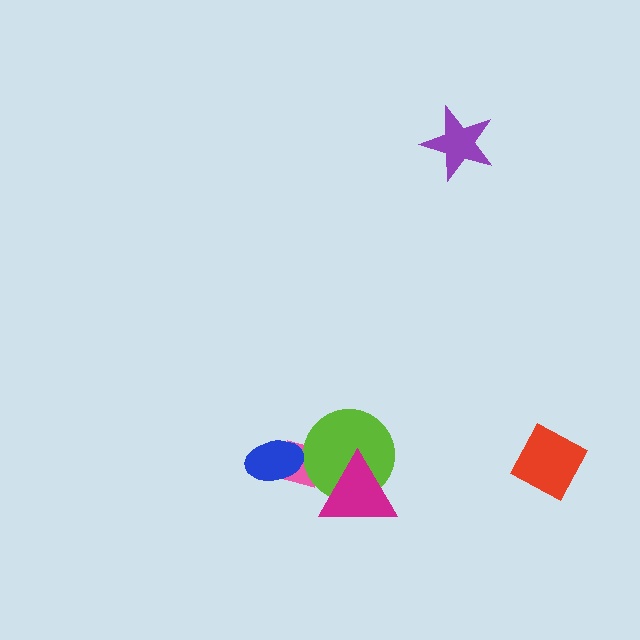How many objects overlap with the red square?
0 objects overlap with the red square.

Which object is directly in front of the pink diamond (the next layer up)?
The lime circle is directly in front of the pink diamond.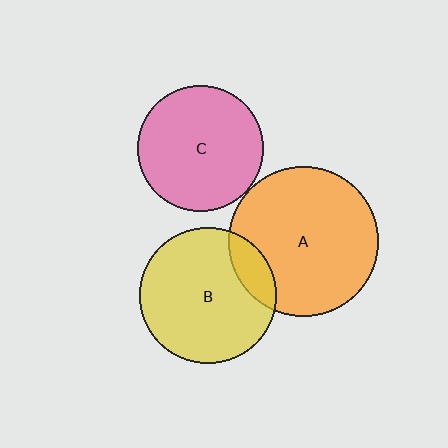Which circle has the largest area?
Circle A (orange).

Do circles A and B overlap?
Yes.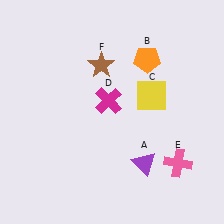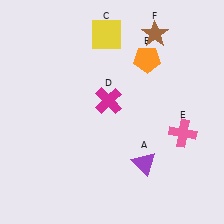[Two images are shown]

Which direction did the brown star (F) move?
The brown star (F) moved right.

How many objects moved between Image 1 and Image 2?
3 objects moved between the two images.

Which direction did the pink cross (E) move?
The pink cross (E) moved up.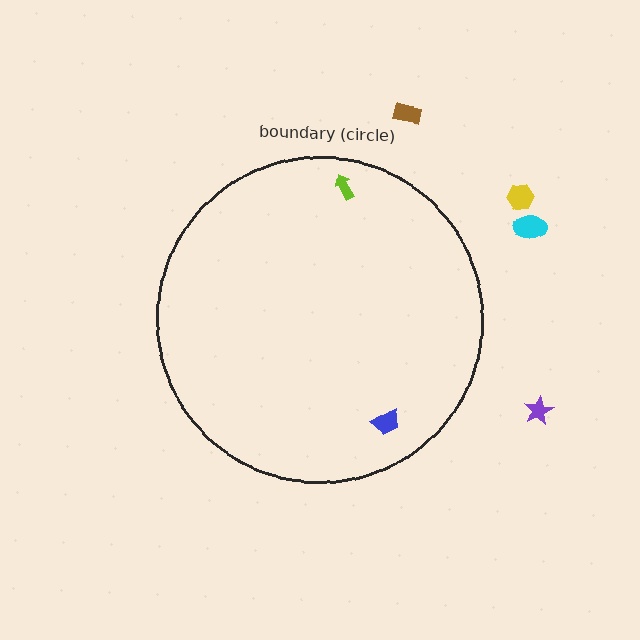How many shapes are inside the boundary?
2 inside, 4 outside.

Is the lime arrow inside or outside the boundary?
Inside.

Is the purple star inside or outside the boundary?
Outside.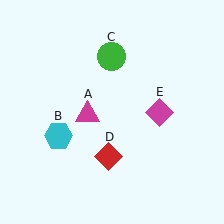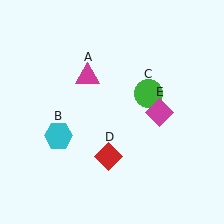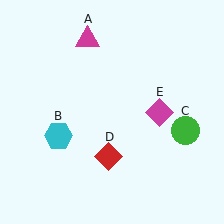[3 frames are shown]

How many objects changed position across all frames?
2 objects changed position: magenta triangle (object A), green circle (object C).